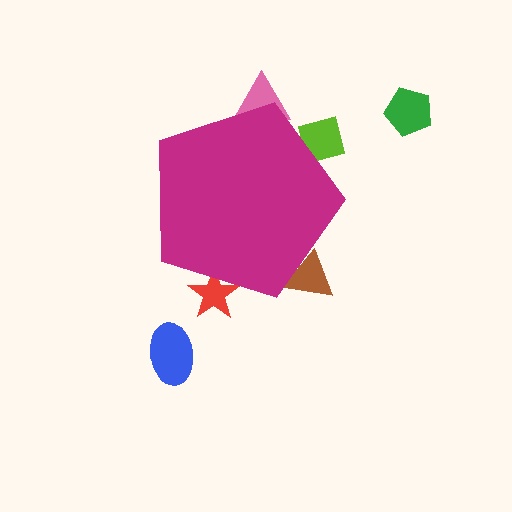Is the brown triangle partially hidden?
Yes, the brown triangle is partially hidden behind the magenta pentagon.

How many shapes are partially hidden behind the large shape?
4 shapes are partially hidden.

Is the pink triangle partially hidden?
Yes, the pink triangle is partially hidden behind the magenta pentagon.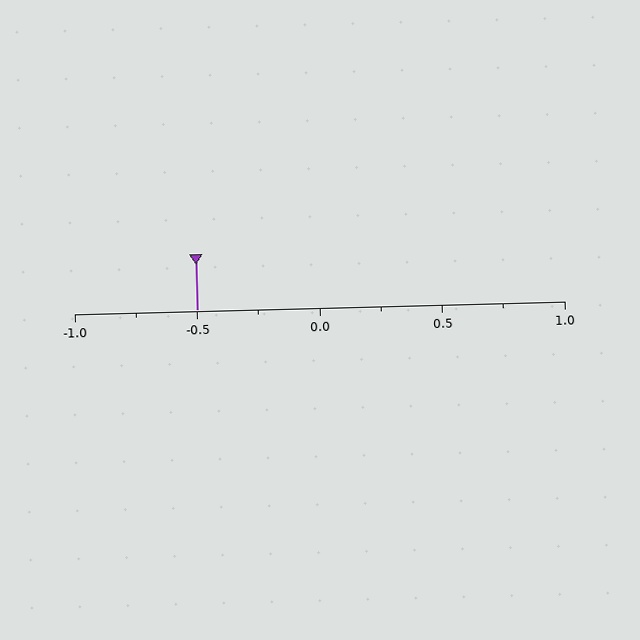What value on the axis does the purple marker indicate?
The marker indicates approximately -0.5.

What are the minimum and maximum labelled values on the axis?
The axis runs from -1.0 to 1.0.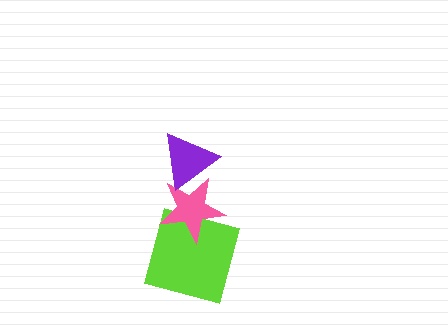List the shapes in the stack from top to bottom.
From top to bottom: the purple triangle, the pink star, the lime square.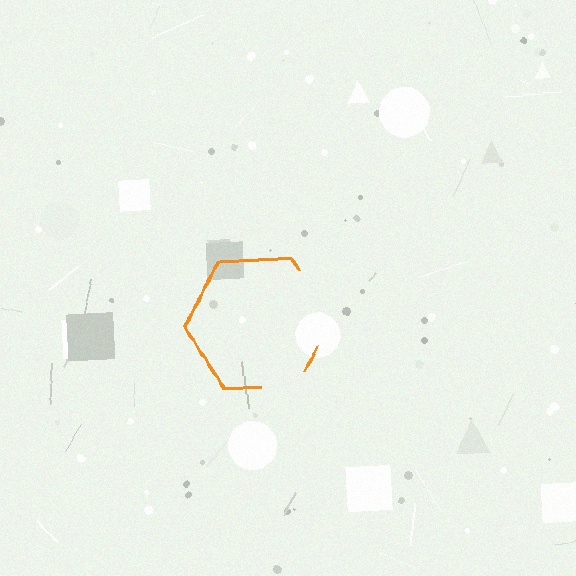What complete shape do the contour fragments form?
The contour fragments form a hexagon.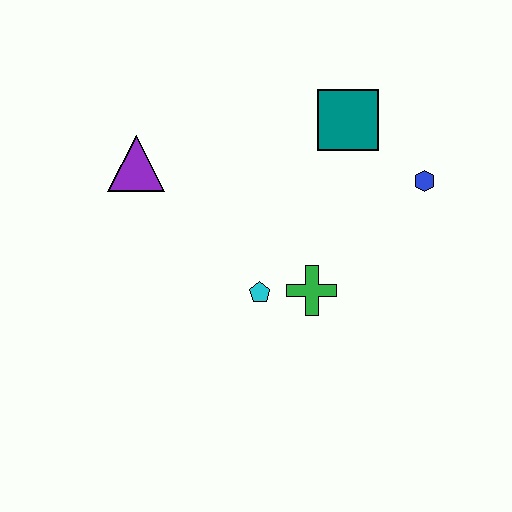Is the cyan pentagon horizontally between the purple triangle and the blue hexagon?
Yes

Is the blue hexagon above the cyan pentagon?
Yes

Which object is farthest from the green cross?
The purple triangle is farthest from the green cross.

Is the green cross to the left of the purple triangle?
No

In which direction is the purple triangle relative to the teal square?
The purple triangle is to the left of the teal square.